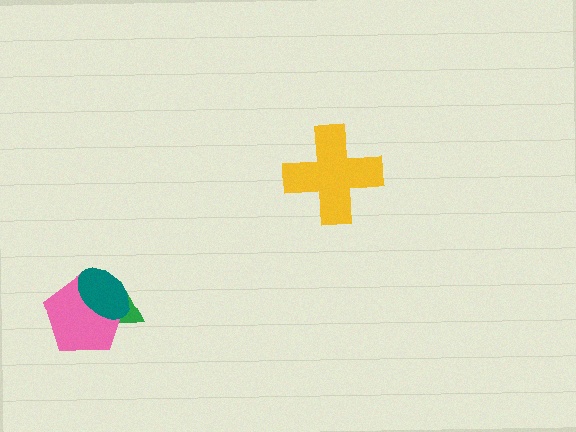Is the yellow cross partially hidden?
No, no other shape covers it.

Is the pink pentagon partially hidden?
Yes, it is partially covered by another shape.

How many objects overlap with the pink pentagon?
2 objects overlap with the pink pentagon.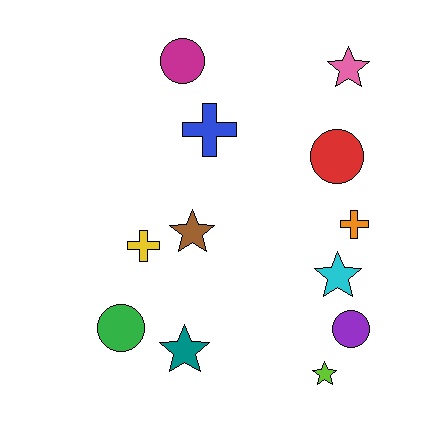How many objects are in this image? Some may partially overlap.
There are 12 objects.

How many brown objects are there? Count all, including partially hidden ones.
There is 1 brown object.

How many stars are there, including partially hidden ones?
There are 5 stars.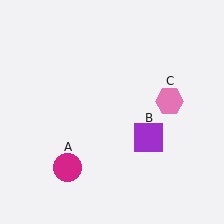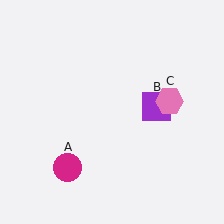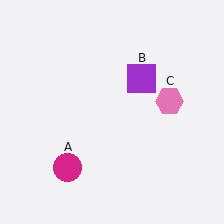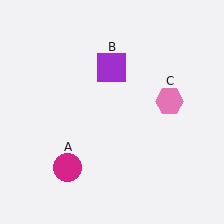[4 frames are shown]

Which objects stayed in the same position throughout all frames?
Magenta circle (object A) and pink hexagon (object C) remained stationary.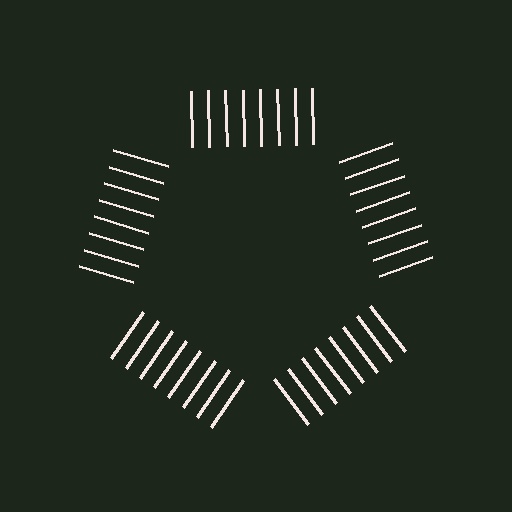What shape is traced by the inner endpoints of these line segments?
An illusory pentagon — the line segments terminate on its edges but no continuous stroke is drawn.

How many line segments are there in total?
40 — 8 along each of the 5 edges.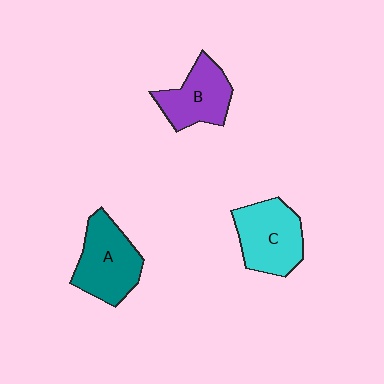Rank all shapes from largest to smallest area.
From largest to smallest: A (teal), C (cyan), B (purple).